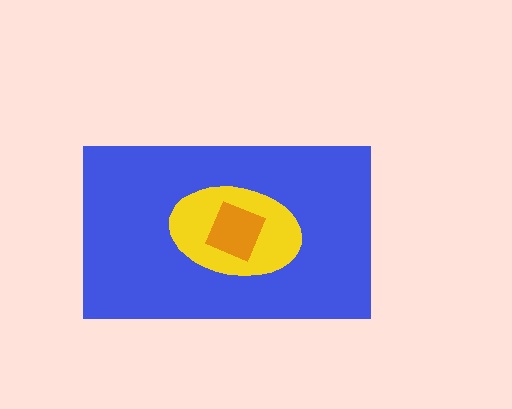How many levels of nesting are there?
3.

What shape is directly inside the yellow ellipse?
The orange square.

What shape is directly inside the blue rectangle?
The yellow ellipse.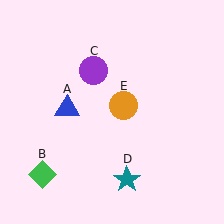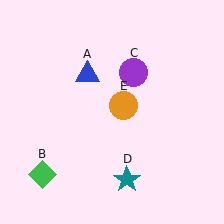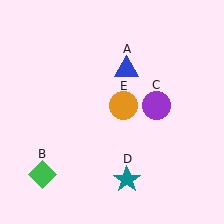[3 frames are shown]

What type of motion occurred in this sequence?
The blue triangle (object A), purple circle (object C) rotated clockwise around the center of the scene.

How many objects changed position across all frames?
2 objects changed position: blue triangle (object A), purple circle (object C).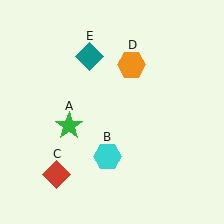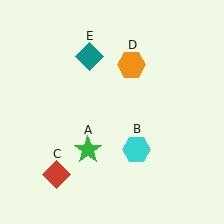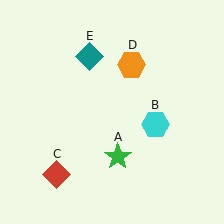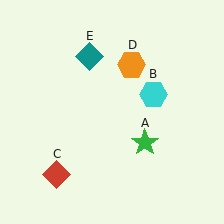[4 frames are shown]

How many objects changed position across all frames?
2 objects changed position: green star (object A), cyan hexagon (object B).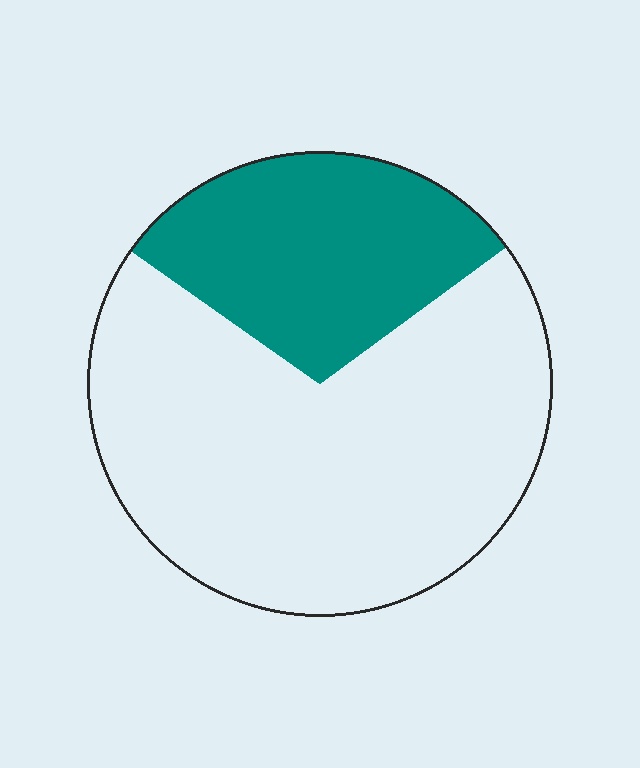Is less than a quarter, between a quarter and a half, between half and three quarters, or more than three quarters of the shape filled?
Between a quarter and a half.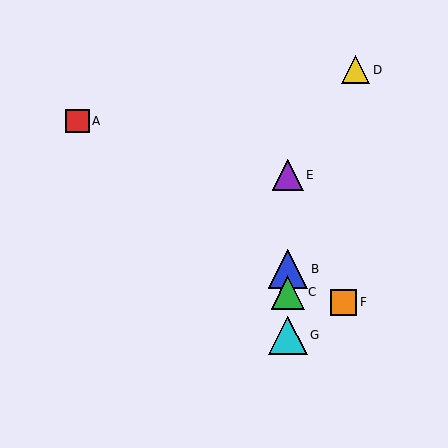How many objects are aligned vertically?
4 objects (B, C, E, G) are aligned vertically.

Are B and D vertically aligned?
No, B is at x≈288 and D is at x≈356.